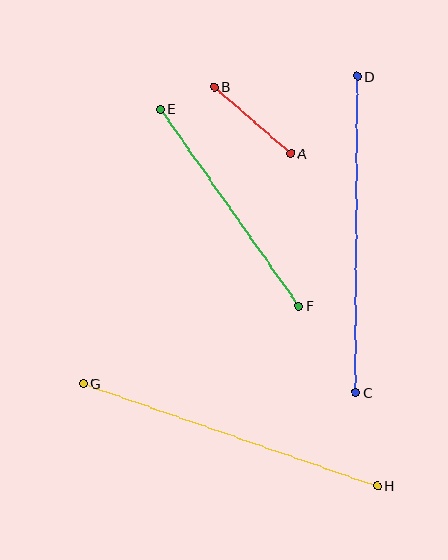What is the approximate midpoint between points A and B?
The midpoint is at approximately (252, 120) pixels.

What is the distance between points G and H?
The distance is approximately 311 pixels.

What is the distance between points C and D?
The distance is approximately 316 pixels.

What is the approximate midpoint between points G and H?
The midpoint is at approximately (230, 435) pixels.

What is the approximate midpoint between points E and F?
The midpoint is at approximately (230, 207) pixels.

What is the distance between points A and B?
The distance is approximately 102 pixels.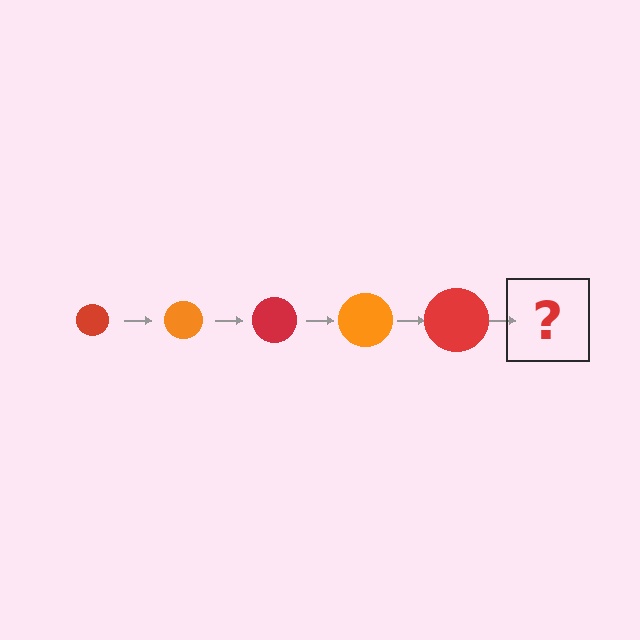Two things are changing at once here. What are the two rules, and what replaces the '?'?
The two rules are that the circle grows larger each step and the color cycles through red and orange. The '?' should be an orange circle, larger than the previous one.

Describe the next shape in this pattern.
It should be an orange circle, larger than the previous one.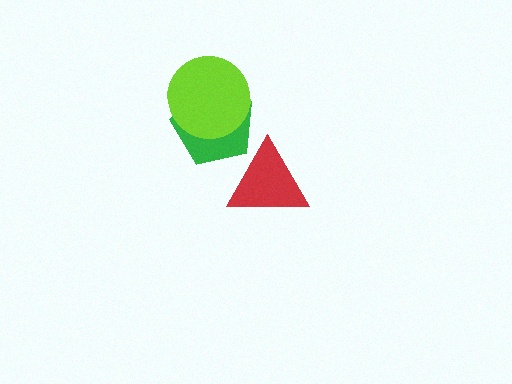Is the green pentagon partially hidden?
Yes, it is partially covered by another shape.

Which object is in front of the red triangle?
The green pentagon is in front of the red triangle.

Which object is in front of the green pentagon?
The lime circle is in front of the green pentagon.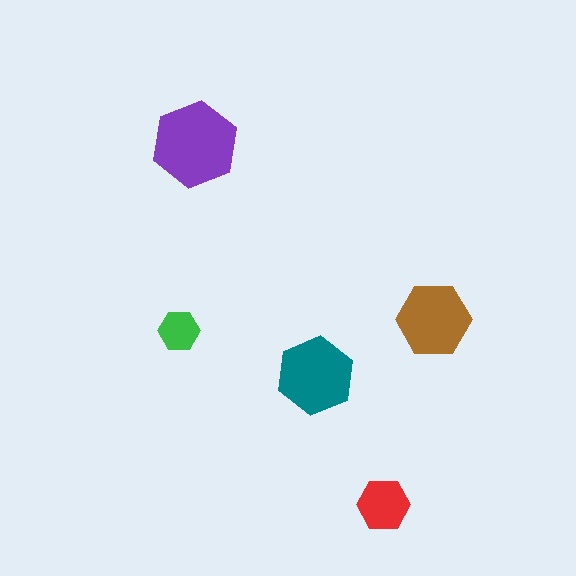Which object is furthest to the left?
The green hexagon is leftmost.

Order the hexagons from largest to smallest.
the purple one, the teal one, the brown one, the red one, the green one.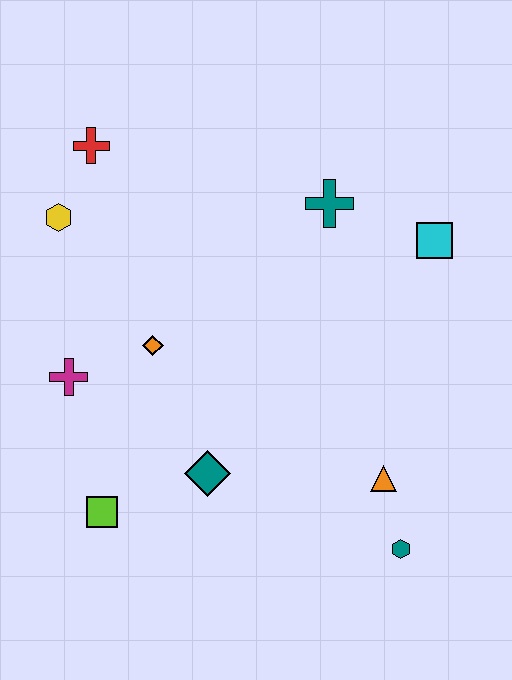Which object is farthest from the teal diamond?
The red cross is farthest from the teal diamond.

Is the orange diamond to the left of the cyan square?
Yes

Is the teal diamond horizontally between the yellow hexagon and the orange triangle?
Yes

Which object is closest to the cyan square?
The teal cross is closest to the cyan square.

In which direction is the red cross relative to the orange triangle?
The red cross is above the orange triangle.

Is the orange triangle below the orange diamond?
Yes